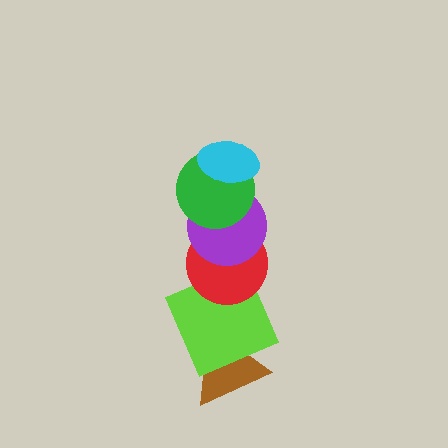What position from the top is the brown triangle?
The brown triangle is 6th from the top.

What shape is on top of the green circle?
The cyan ellipse is on top of the green circle.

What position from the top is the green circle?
The green circle is 2nd from the top.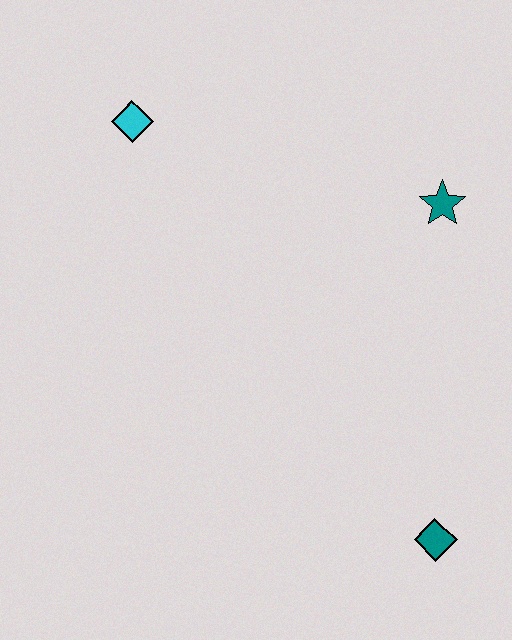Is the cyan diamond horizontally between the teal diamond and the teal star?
No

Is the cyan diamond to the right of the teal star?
No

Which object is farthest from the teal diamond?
The cyan diamond is farthest from the teal diamond.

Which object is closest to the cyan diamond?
The teal star is closest to the cyan diamond.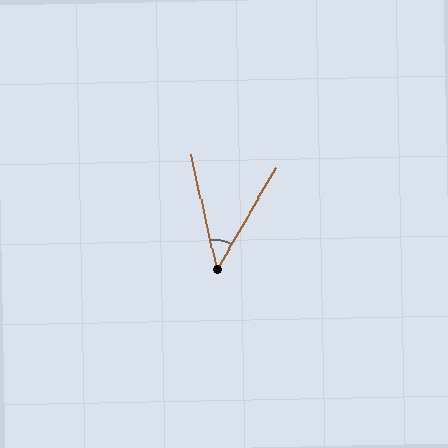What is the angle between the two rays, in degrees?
Approximately 43 degrees.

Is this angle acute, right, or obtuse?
It is acute.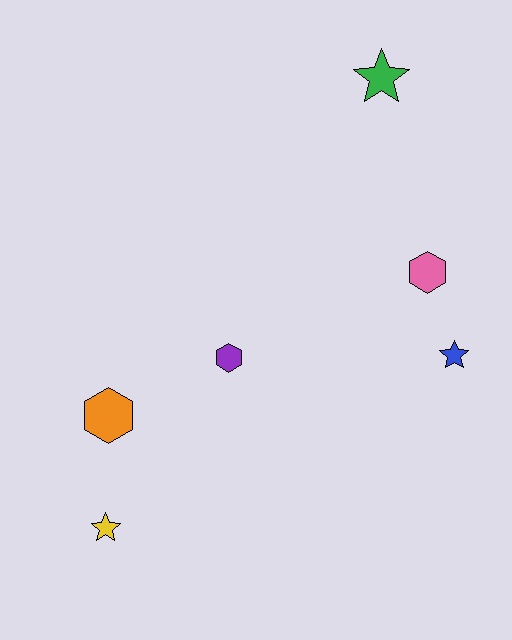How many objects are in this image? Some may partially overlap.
There are 6 objects.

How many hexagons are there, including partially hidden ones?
There are 3 hexagons.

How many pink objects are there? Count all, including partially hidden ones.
There is 1 pink object.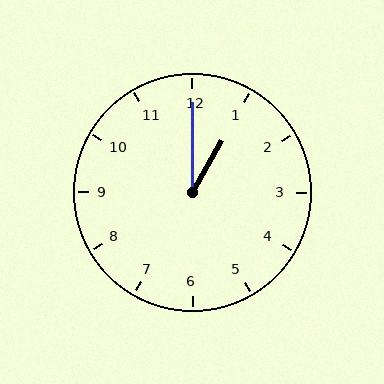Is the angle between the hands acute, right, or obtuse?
It is acute.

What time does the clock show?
1:00.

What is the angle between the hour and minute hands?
Approximately 30 degrees.